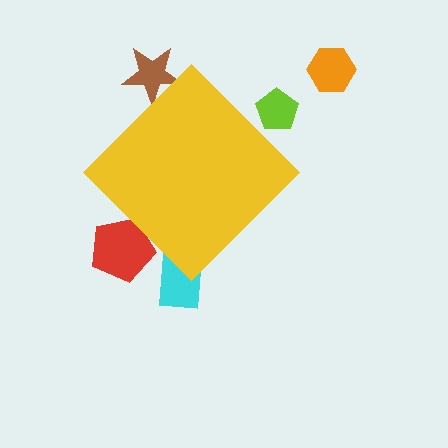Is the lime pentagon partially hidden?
Yes, the lime pentagon is partially hidden behind the yellow diamond.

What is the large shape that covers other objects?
A yellow diamond.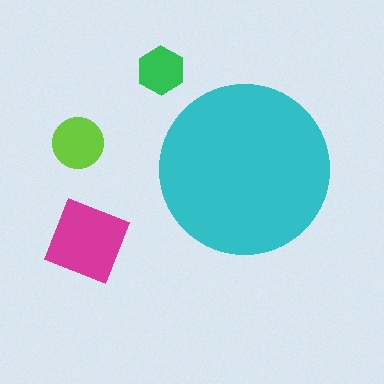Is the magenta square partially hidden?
No, the magenta square is fully visible.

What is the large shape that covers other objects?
A cyan circle.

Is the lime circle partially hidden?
No, the lime circle is fully visible.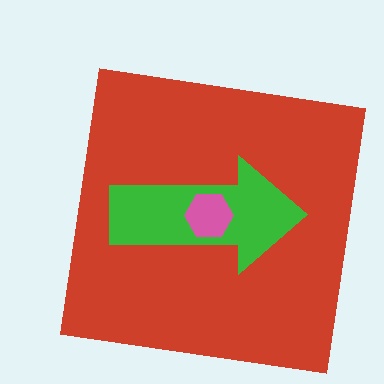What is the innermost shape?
The pink hexagon.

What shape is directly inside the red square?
The green arrow.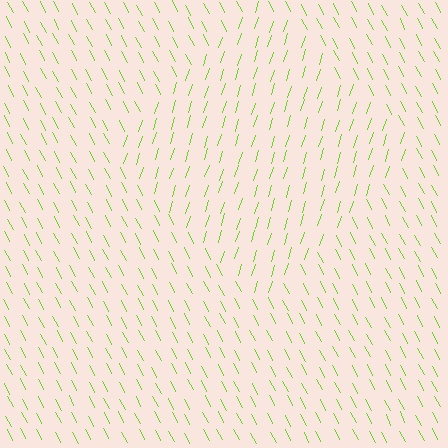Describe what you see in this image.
The image is filled with small lime line segments. A diamond region in the image has lines oriented differently from the surrounding lines, creating a visible texture boundary.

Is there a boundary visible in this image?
Yes, there is a texture boundary formed by a change in line orientation.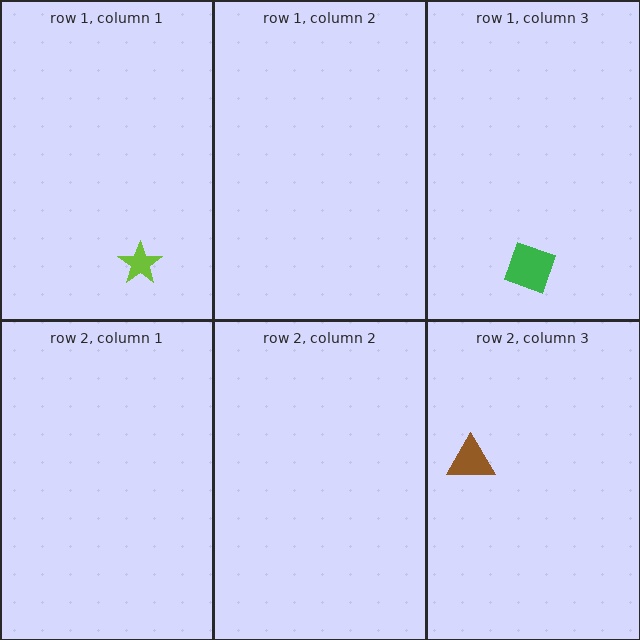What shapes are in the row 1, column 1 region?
The lime star.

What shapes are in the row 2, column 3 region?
The brown triangle.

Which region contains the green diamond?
The row 1, column 3 region.